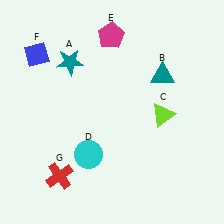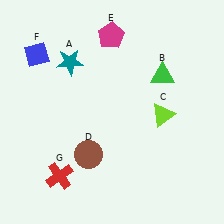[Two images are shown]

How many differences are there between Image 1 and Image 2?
There are 2 differences between the two images.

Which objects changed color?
B changed from teal to green. D changed from cyan to brown.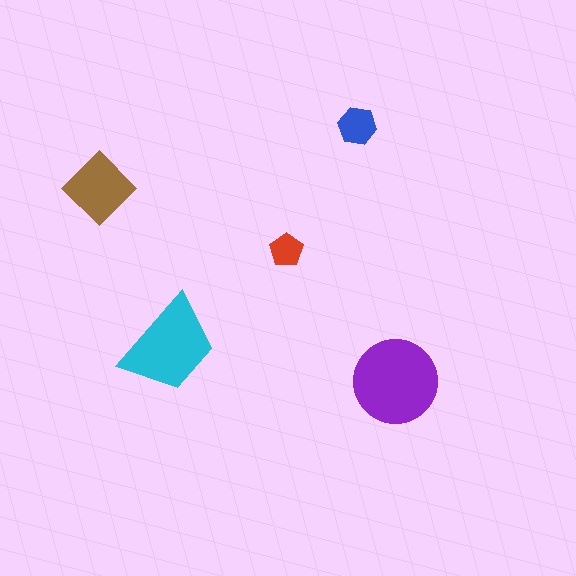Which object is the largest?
The purple circle.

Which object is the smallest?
The red pentagon.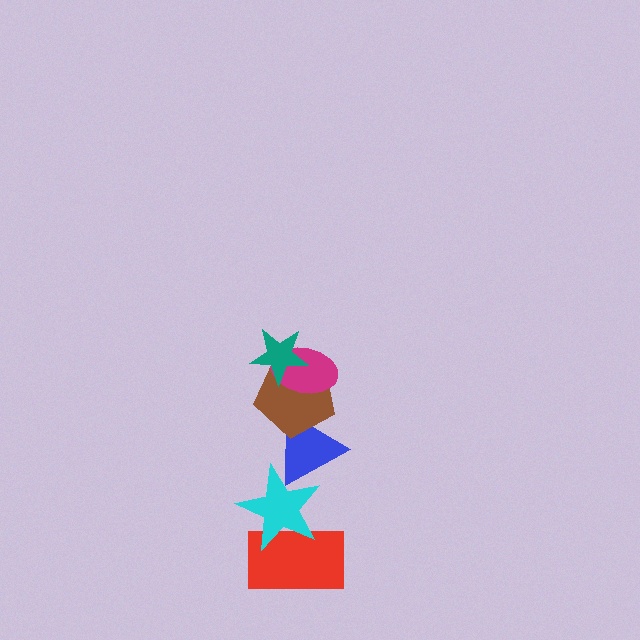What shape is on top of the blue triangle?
The brown pentagon is on top of the blue triangle.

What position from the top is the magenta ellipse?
The magenta ellipse is 2nd from the top.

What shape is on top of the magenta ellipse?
The teal star is on top of the magenta ellipse.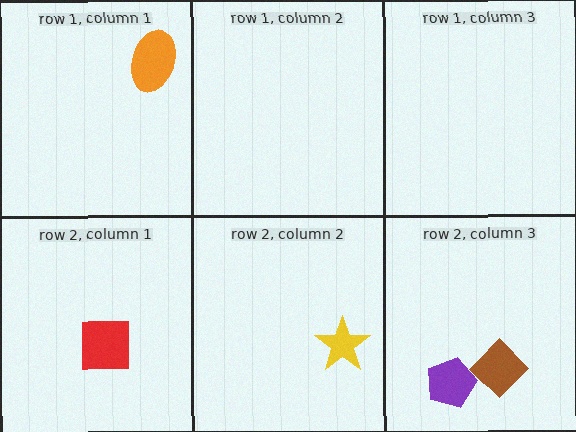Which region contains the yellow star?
The row 2, column 2 region.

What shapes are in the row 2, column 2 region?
The yellow star.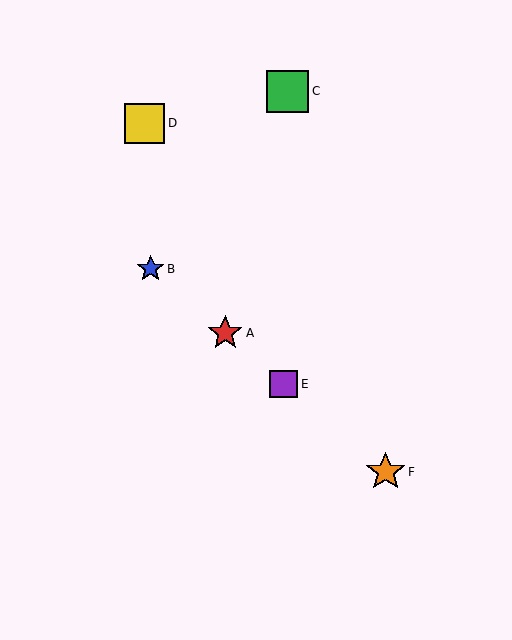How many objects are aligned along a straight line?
4 objects (A, B, E, F) are aligned along a straight line.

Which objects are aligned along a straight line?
Objects A, B, E, F are aligned along a straight line.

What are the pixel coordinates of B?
Object B is at (151, 269).